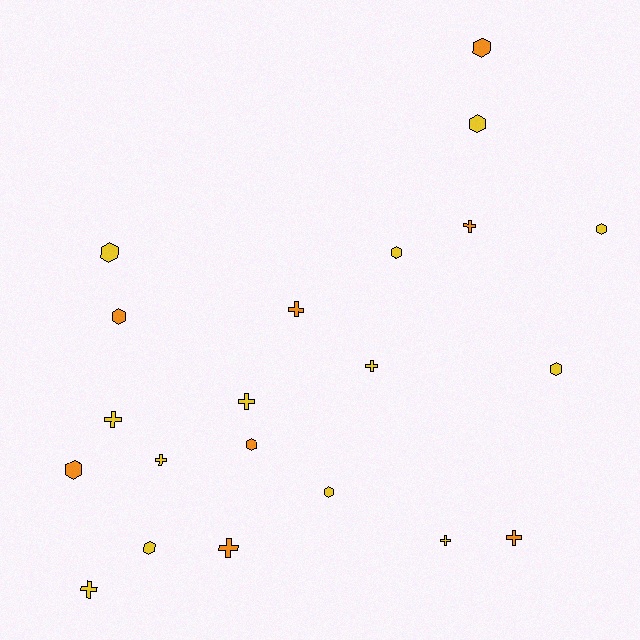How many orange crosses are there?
There are 4 orange crosses.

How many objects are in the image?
There are 21 objects.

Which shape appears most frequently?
Hexagon, with 11 objects.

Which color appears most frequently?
Yellow, with 13 objects.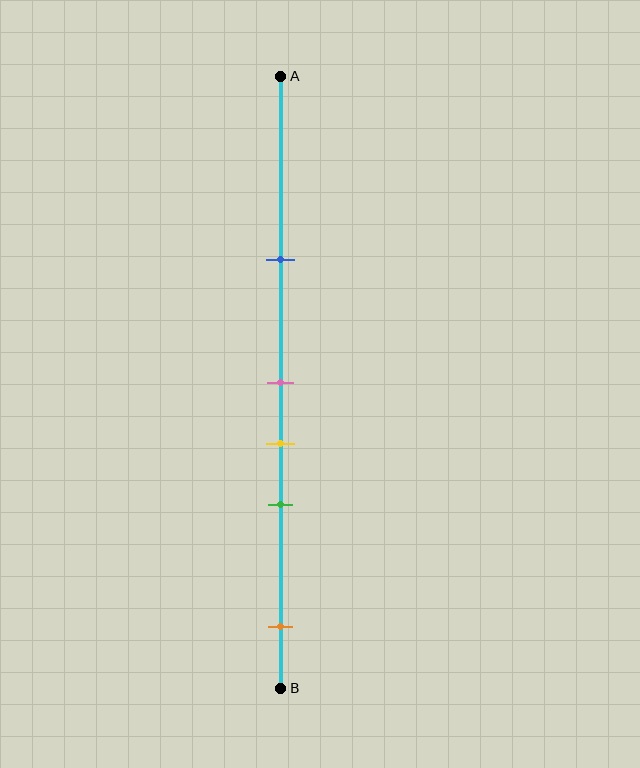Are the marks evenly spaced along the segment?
No, the marks are not evenly spaced.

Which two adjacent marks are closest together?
The pink and yellow marks are the closest adjacent pair.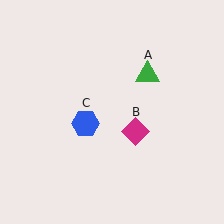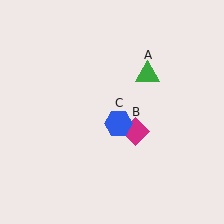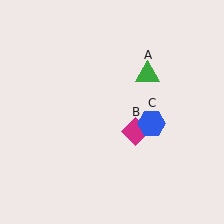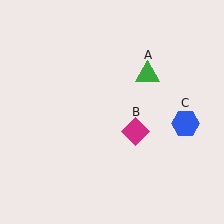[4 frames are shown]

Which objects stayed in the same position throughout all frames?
Green triangle (object A) and magenta diamond (object B) remained stationary.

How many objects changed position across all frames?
1 object changed position: blue hexagon (object C).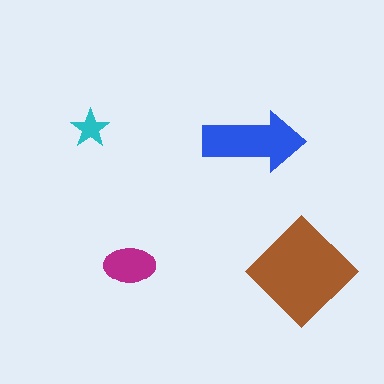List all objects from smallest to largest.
The cyan star, the magenta ellipse, the blue arrow, the brown diamond.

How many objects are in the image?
There are 4 objects in the image.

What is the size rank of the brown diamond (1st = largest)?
1st.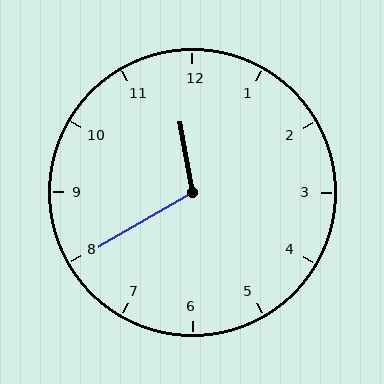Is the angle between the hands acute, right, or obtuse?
It is obtuse.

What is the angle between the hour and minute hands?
Approximately 110 degrees.